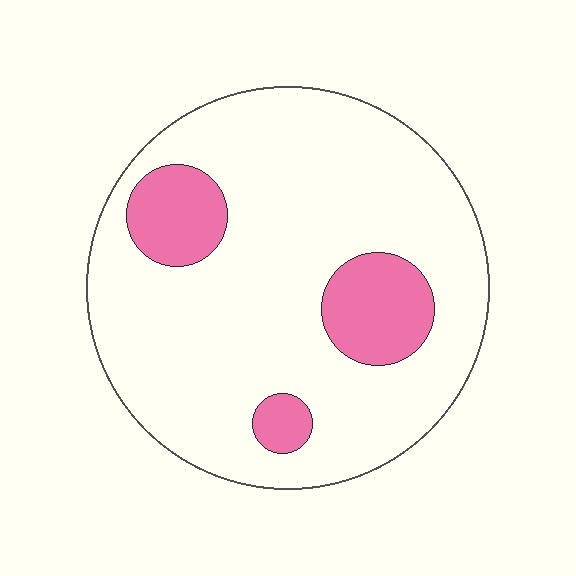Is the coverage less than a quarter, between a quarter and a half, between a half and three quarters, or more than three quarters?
Less than a quarter.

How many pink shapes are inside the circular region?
3.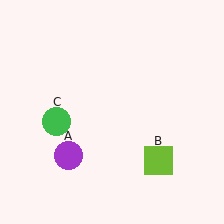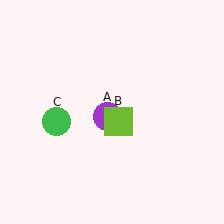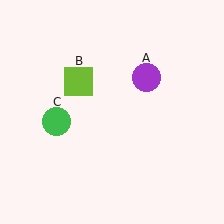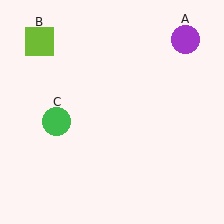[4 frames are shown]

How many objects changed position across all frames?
2 objects changed position: purple circle (object A), lime square (object B).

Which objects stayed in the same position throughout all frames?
Green circle (object C) remained stationary.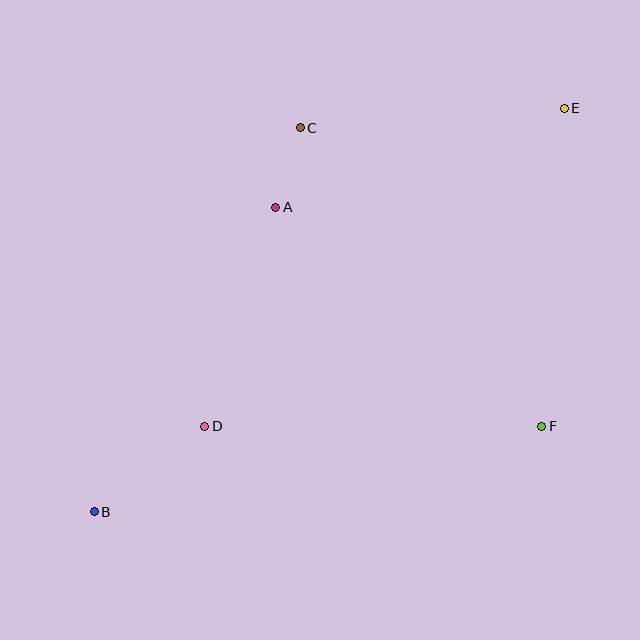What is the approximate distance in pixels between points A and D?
The distance between A and D is approximately 230 pixels.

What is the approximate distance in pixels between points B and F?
The distance between B and F is approximately 456 pixels.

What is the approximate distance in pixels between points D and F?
The distance between D and F is approximately 337 pixels.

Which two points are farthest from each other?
Points B and E are farthest from each other.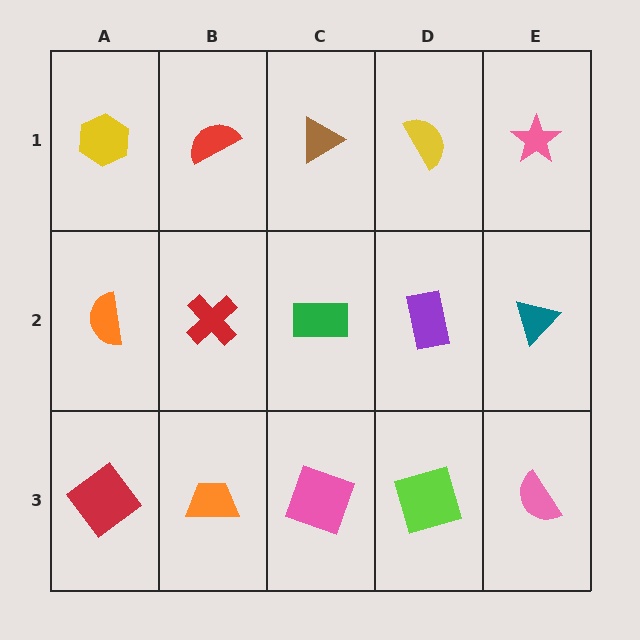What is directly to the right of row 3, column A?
An orange trapezoid.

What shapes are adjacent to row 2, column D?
A yellow semicircle (row 1, column D), a lime square (row 3, column D), a green rectangle (row 2, column C), a teal triangle (row 2, column E).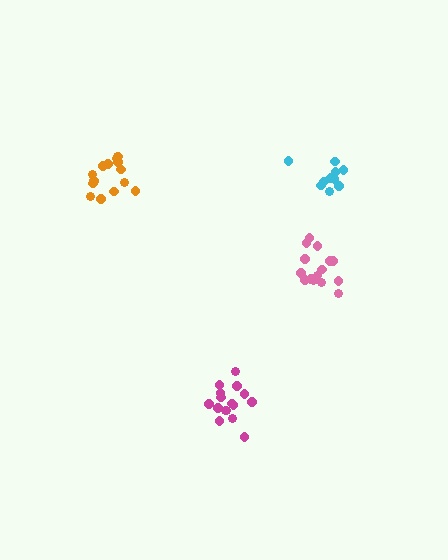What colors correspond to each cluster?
The clusters are colored: orange, magenta, cyan, pink.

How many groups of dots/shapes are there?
There are 4 groups.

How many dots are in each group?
Group 1: 15 dots, Group 2: 16 dots, Group 3: 10 dots, Group 4: 15 dots (56 total).